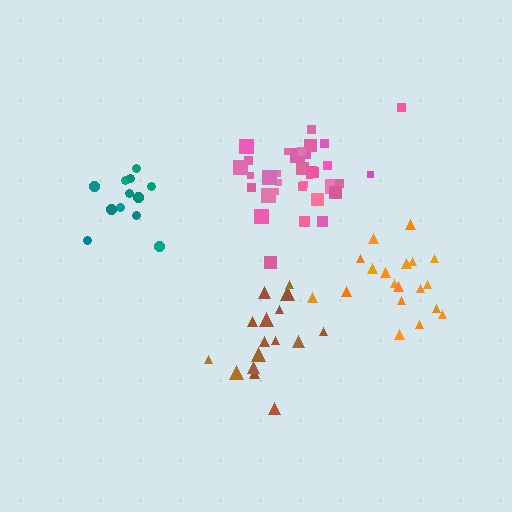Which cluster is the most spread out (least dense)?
Brown.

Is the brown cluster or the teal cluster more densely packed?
Teal.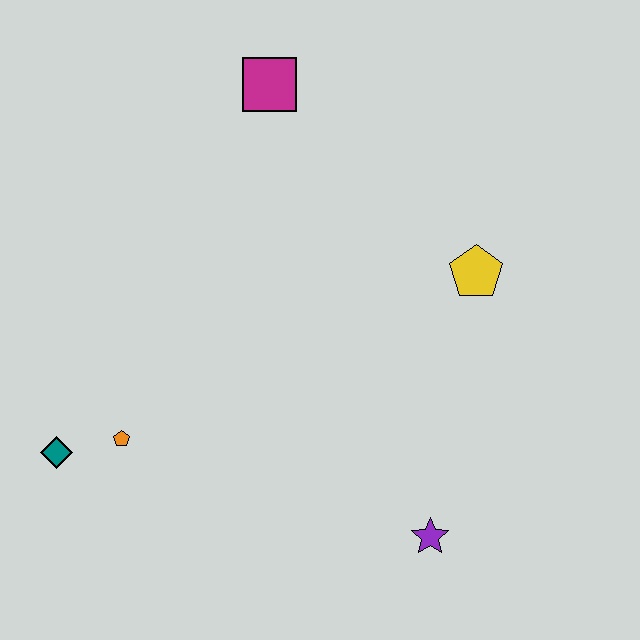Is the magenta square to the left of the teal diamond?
No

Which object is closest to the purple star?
The yellow pentagon is closest to the purple star.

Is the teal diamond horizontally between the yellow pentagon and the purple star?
No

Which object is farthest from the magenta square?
The purple star is farthest from the magenta square.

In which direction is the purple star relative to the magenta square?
The purple star is below the magenta square.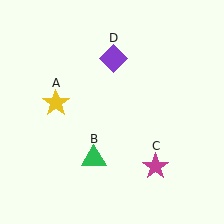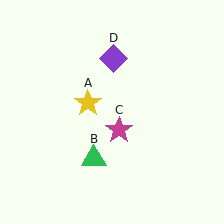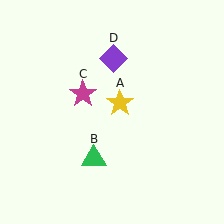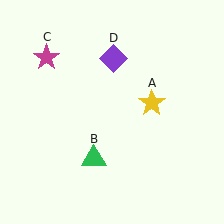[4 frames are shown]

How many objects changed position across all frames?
2 objects changed position: yellow star (object A), magenta star (object C).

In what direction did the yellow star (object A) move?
The yellow star (object A) moved right.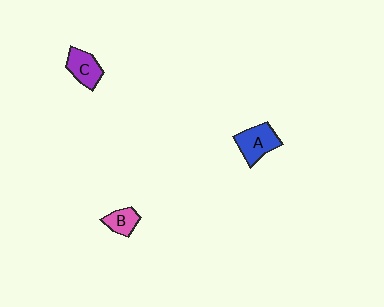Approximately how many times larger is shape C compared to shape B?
Approximately 1.4 times.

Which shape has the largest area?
Shape A (blue).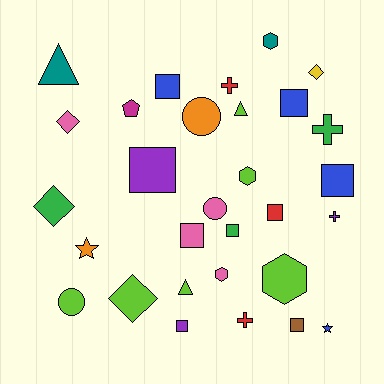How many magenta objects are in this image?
There is 1 magenta object.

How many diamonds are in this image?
There are 4 diamonds.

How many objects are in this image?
There are 30 objects.